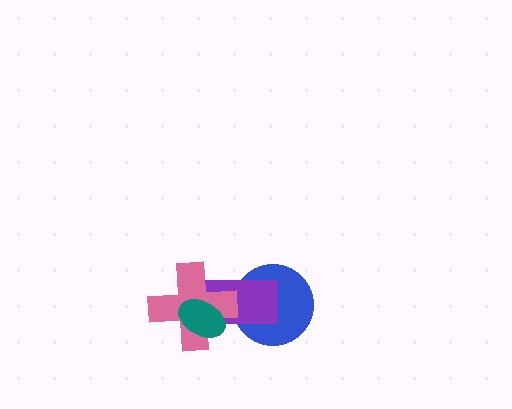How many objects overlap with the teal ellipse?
2 objects overlap with the teal ellipse.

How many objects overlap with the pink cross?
2 objects overlap with the pink cross.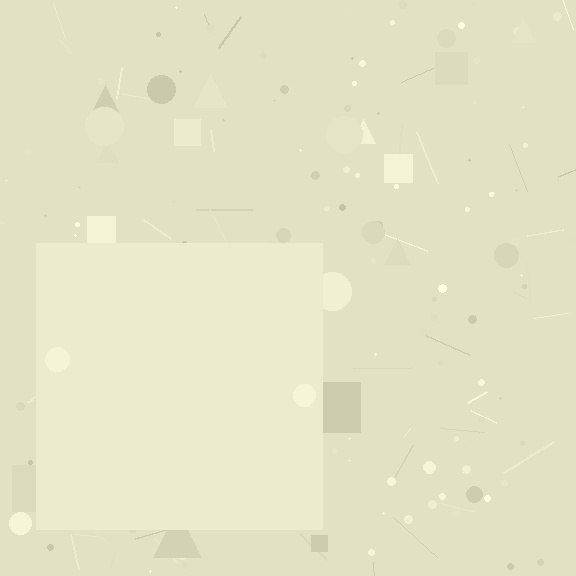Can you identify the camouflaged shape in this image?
The camouflaged shape is a square.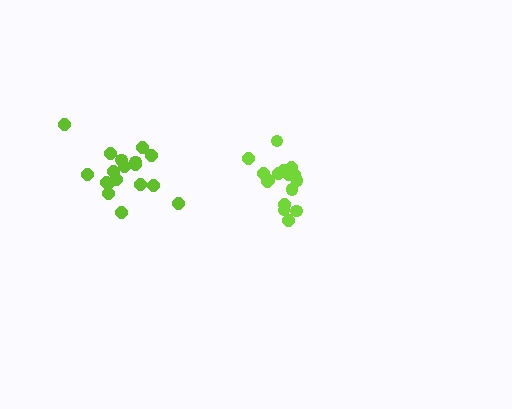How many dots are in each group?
Group 1: 16 dots, Group 2: 18 dots (34 total).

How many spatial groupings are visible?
There are 2 spatial groupings.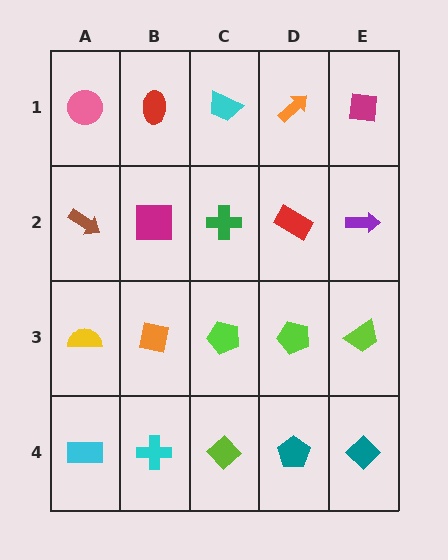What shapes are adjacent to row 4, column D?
A lime pentagon (row 3, column D), a lime diamond (row 4, column C), a teal diamond (row 4, column E).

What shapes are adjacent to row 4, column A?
A yellow semicircle (row 3, column A), a cyan cross (row 4, column B).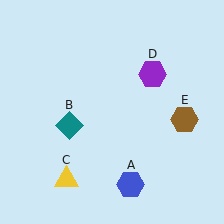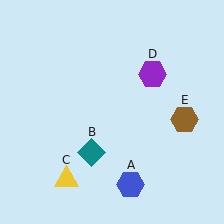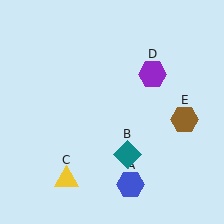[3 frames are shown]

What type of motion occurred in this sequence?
The teal diamond (object B) rotated counterclockwise around the center of the scene.